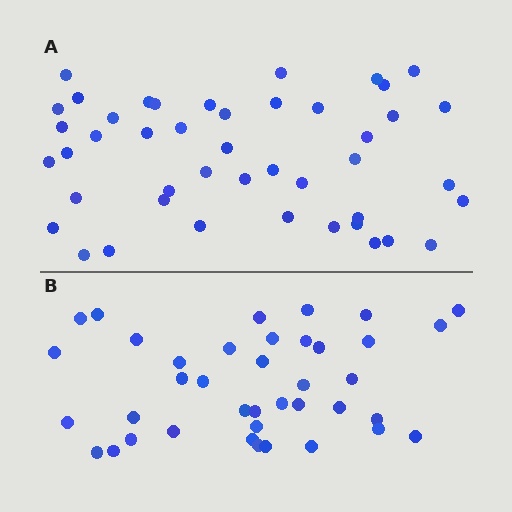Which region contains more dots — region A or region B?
Region A (the top region) has more dots.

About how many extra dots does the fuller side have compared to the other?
Region A has about 6 more dots than region B.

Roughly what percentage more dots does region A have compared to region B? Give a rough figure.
About 15% more.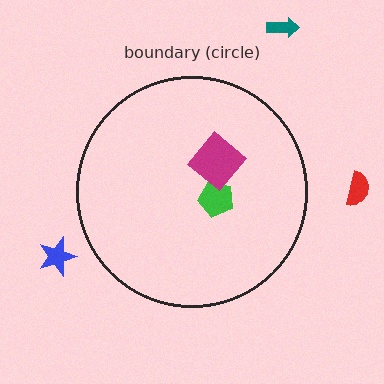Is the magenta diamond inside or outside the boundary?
Inside.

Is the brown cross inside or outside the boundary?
Inside.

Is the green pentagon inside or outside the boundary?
Inside.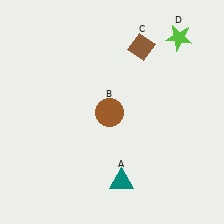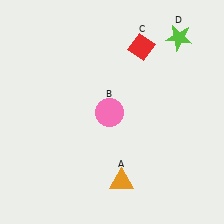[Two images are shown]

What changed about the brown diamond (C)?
In Image 1, C is brown. In Image 2, it changed to red.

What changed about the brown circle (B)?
In Image 1, B is brown. In Image 2, it changed to pink.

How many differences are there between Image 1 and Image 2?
There are 3 differences between the two images.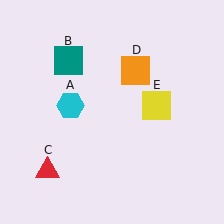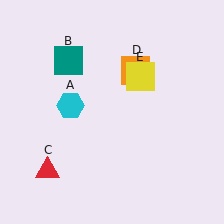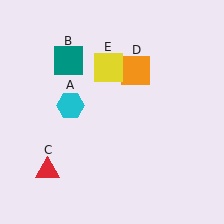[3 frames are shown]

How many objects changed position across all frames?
1 object changed position: yellow square (object E).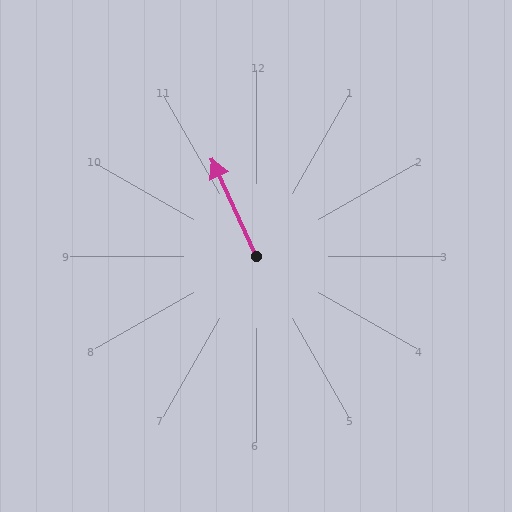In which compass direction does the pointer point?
Northwest.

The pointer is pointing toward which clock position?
Roughly 11 o'clock.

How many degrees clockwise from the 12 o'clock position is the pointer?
Approximately 335 degrees.